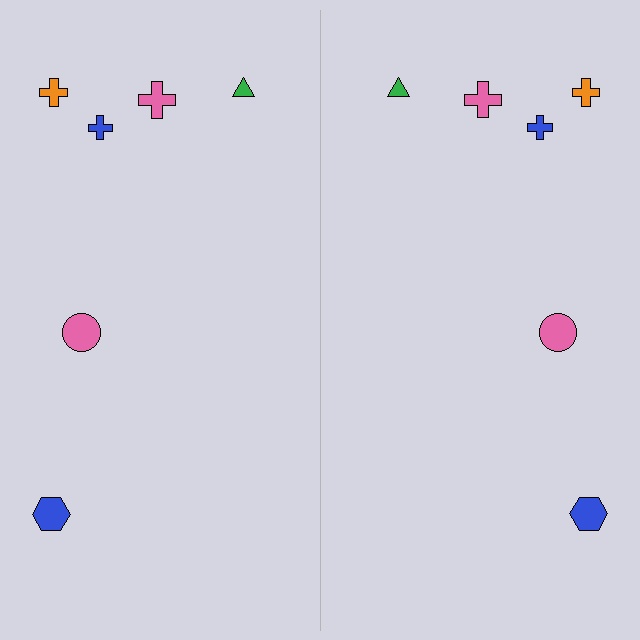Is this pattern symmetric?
Yes, this pattern has bilateral (reflection) symmetry.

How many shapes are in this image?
There are 12 shapes in this image.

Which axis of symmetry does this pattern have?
The pattern has a vertical axis of symmetry running through the center of the image.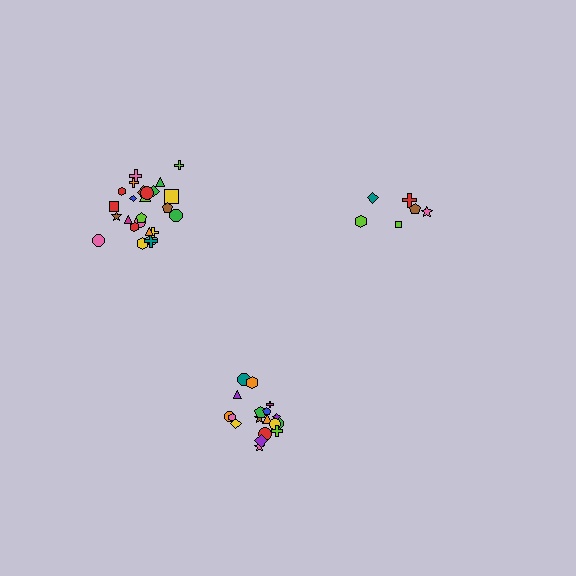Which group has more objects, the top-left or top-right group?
The top-left group.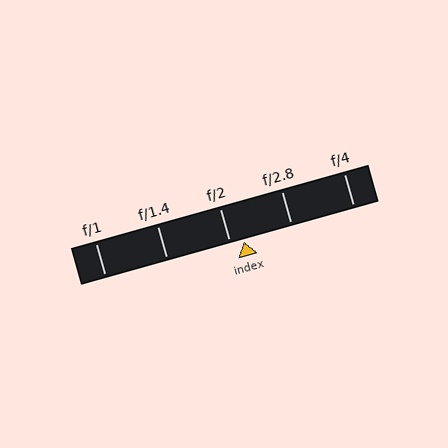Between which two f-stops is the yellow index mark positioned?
The index mark is between f/2 and f/2.8.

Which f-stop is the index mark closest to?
The index mark is closest to f/2.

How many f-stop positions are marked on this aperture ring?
There are 5 f-stop positions marked.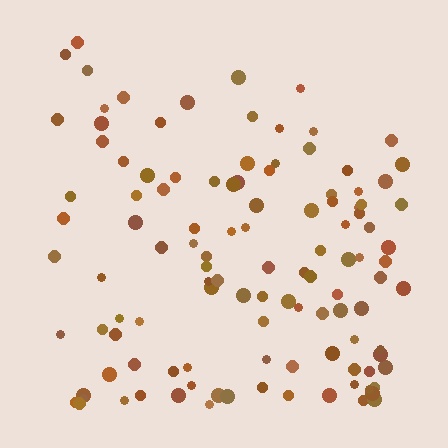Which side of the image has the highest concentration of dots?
The bottom.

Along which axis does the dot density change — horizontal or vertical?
Vertical.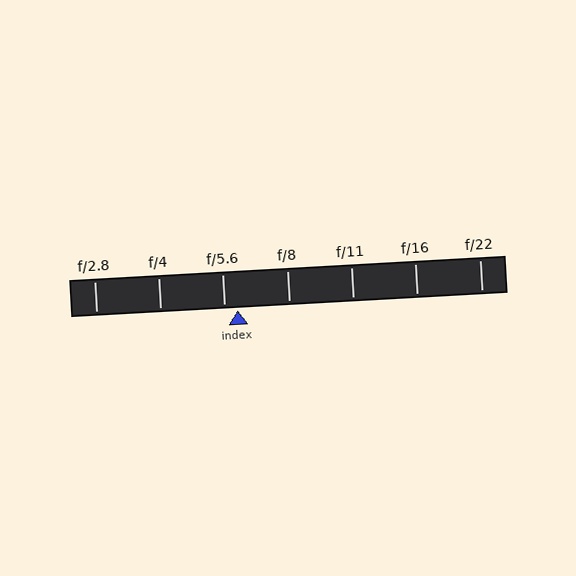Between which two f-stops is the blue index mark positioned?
The index mark is between f/5.6 and f/8.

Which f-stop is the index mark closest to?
The index mark is closest to f/5.6.